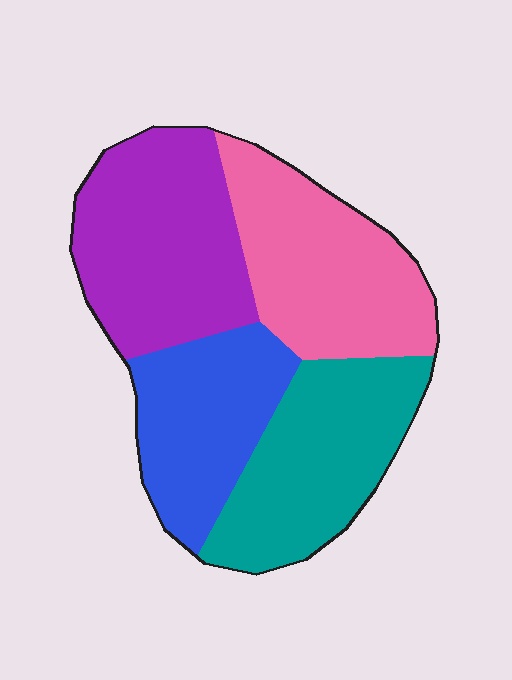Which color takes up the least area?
Blue, at roughly 20%.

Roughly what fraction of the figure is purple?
Purple covers 28% of the figure.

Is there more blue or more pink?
Pink.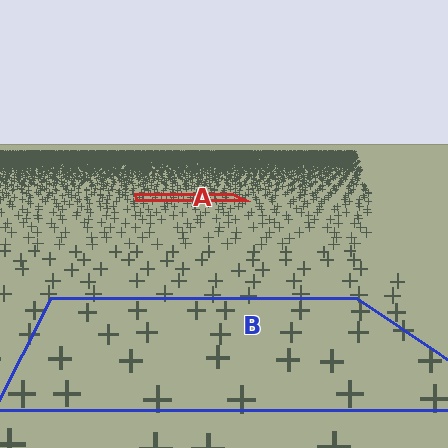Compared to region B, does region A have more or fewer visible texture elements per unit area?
Region A has more texture elements per unit area — they are packed more densely because it is farther away.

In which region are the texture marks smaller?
The texture marks are smaller in region A, because it is farther away.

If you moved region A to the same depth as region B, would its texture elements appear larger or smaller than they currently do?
They would appear larger. At a closer depth, the same texture elements are projected at a bigger on-screen size.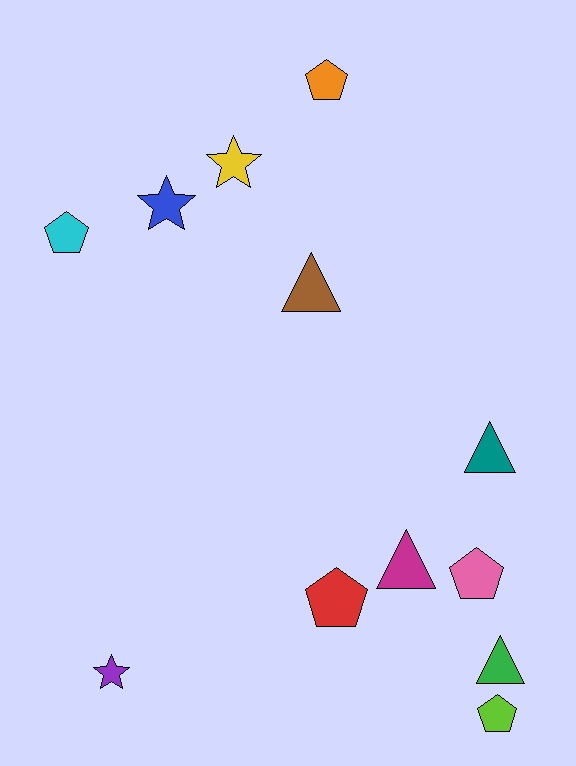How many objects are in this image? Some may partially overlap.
There are 12 objects.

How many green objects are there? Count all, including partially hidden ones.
There is 1 green object.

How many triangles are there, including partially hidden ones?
There are 4 triangles.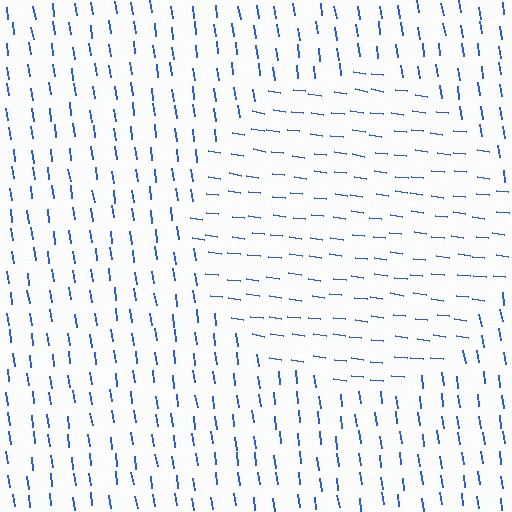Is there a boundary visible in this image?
Yes, there is a texture boundary formed by a change in line orientation.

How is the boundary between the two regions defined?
The boundary is defined purely by a change in line orientation (approximately 75 degrees difference). All lines are the same color and thickness.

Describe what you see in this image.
The image is filled with small blue line segments. A circle region in the image has lines oriented differently from the surrounding lines, creating a visible texture boundary.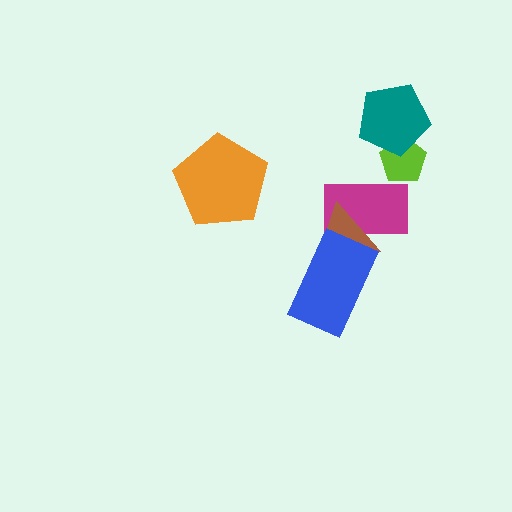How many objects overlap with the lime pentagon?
1 object overlaps with the lime pentagon.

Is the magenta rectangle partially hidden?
Yes, it is partially covered by another shape.